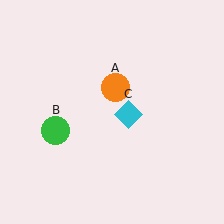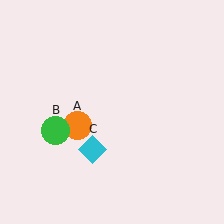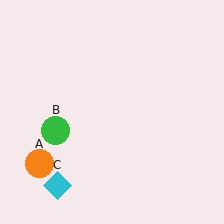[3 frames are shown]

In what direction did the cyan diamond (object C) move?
The cyan diamond (object C) moved down and to the left.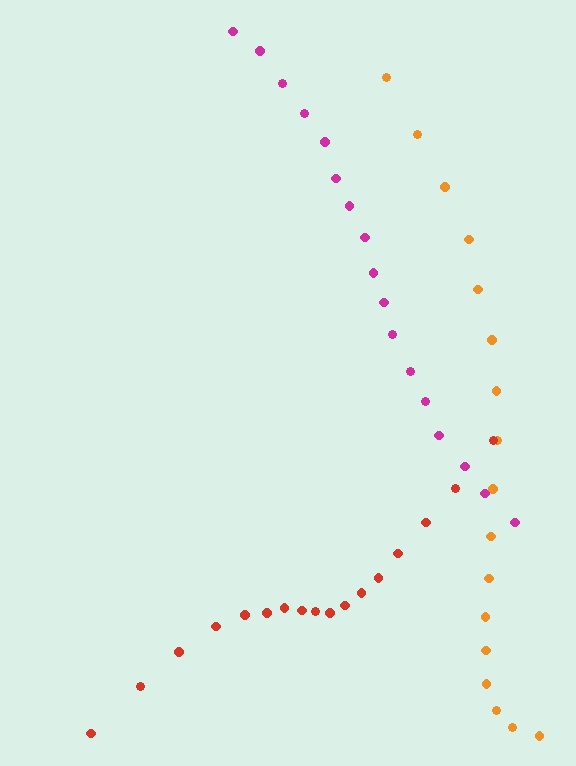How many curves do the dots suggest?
There are 3 distinct paths.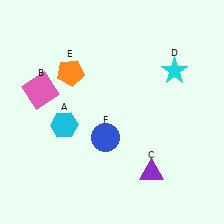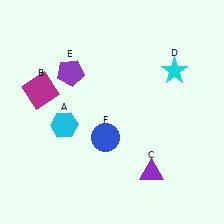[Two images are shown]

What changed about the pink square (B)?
In Image 1, B is pink. In Image 2, it changed to magenta.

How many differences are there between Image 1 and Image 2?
There are 2 differences between the two images.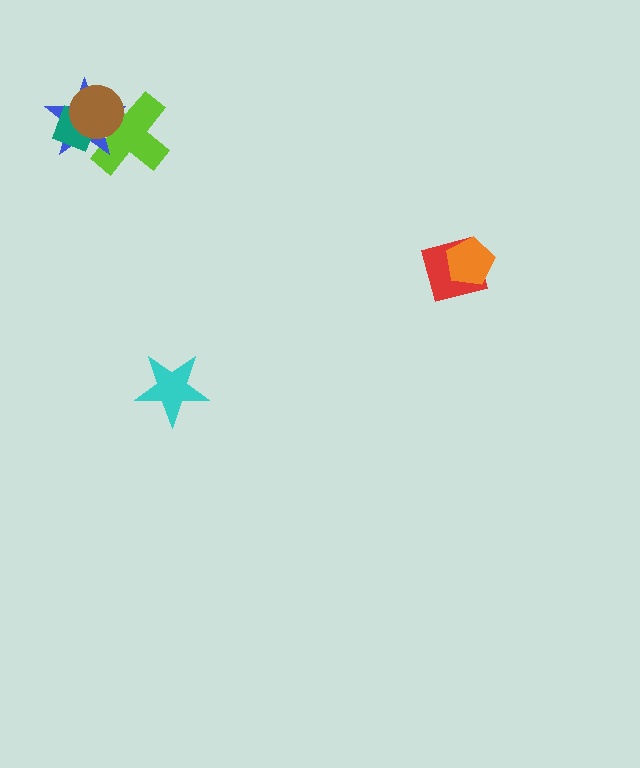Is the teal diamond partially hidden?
Yes, it is partially covered by another shape.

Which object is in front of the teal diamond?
The brown circle is in front of the teal diamond.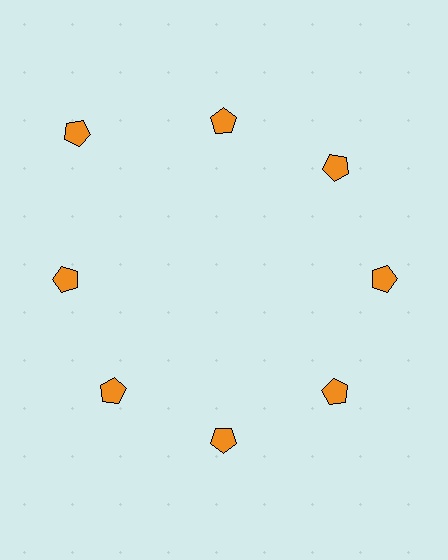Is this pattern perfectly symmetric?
No. The 8 orange pentagons are arranged in a ring, but one element near the 10 o'clock position is pushed outward from the center, breaking the 8-fold rotational symmetry.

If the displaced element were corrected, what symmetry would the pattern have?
It would have 8-fold rotational symmetry — the pattern would map onto itself every 45 degrees.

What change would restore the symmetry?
The symmetry would be restored by moving it inward, back onto the ring so that all 8 pentagons sit at equal angles and equal distance from the center.